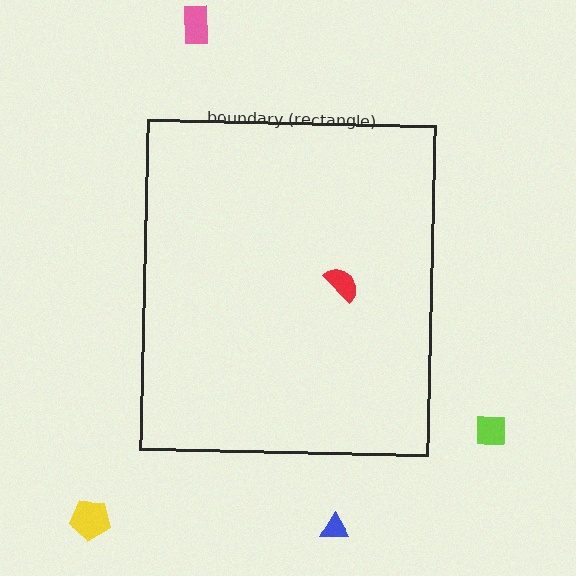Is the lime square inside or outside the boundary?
Outside.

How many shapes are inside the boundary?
1 inside, 4 outside.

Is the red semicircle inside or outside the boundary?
Inside.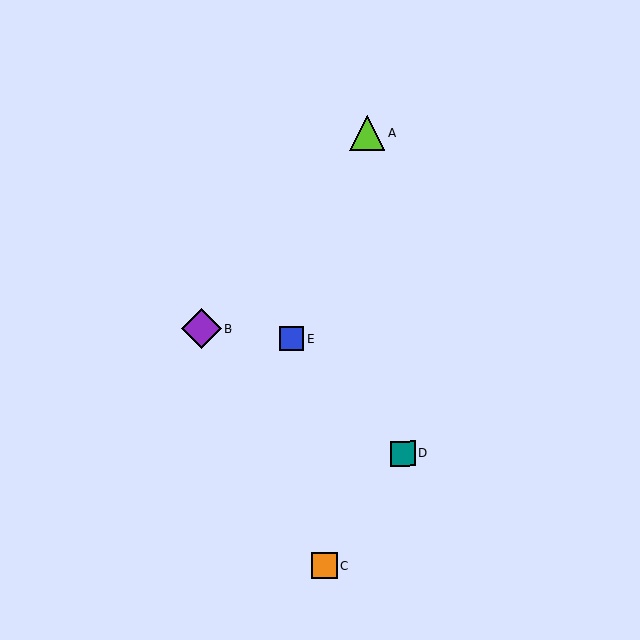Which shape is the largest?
The purple diamond (labeled B) is the largest.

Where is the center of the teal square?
The center of the teal square is at (402, 454).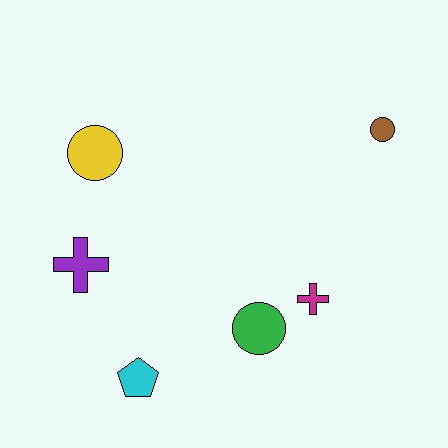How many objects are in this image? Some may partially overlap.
There are 6 objects.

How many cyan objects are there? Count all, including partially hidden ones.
There is 1 cyan object.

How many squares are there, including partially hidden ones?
There are no squares.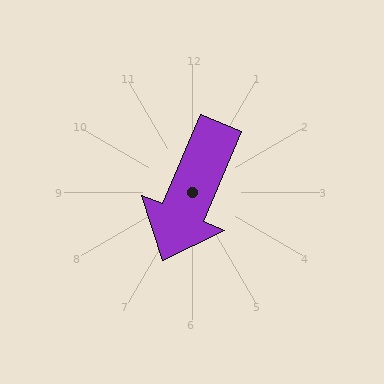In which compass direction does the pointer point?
Southwest.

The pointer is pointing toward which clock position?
Roughly 7 o'clock.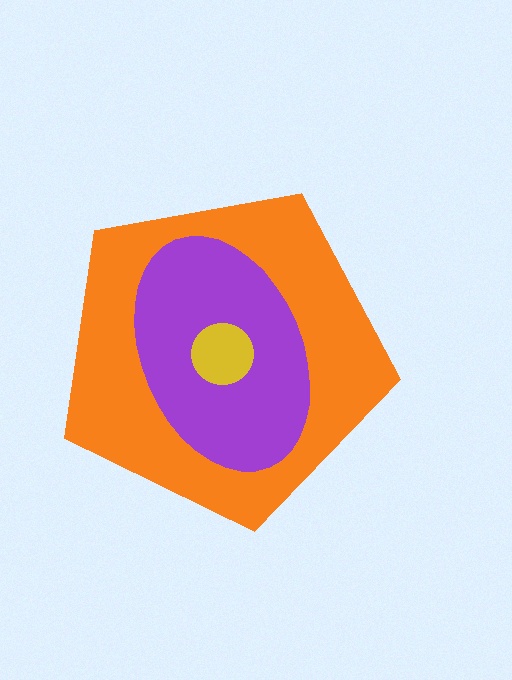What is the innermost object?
The yellow circle.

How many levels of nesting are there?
3.